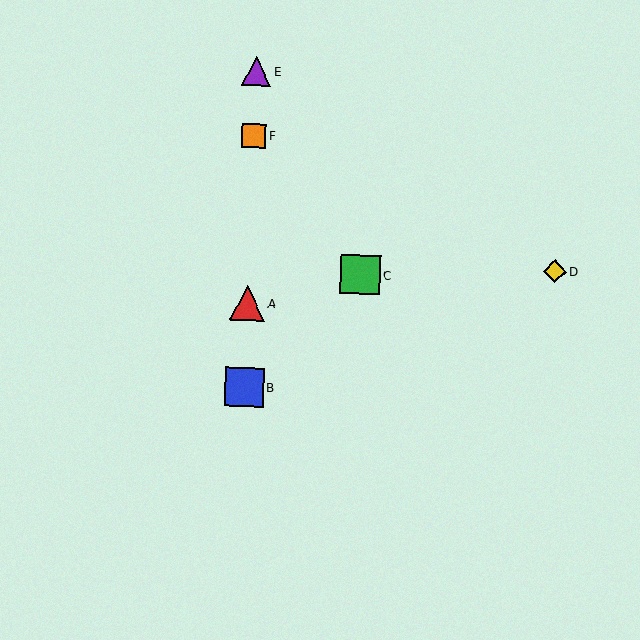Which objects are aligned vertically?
Objects A, B, E, F are aligned vertically.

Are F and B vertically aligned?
Yes, both are at x≈254.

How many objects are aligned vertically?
4 objects (A, B, E, F) are aligned vertically.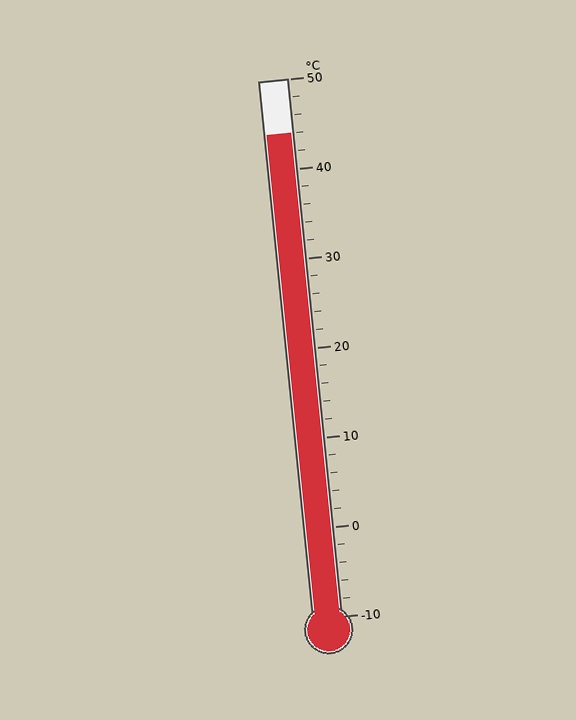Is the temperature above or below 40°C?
The temperature is above 40°C.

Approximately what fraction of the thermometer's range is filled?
The thermometer is filled to approximately 90% of its range.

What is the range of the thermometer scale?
The thermometer scale ranges from -10°C to 50°C.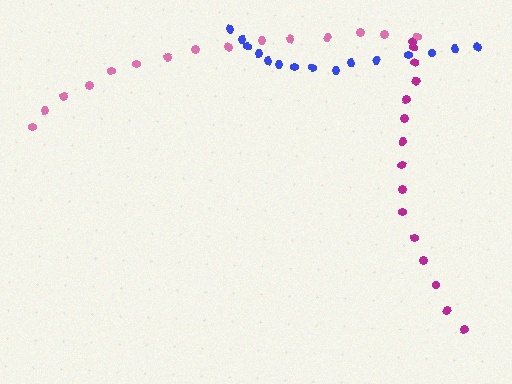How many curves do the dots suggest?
There are 3 distinct paths.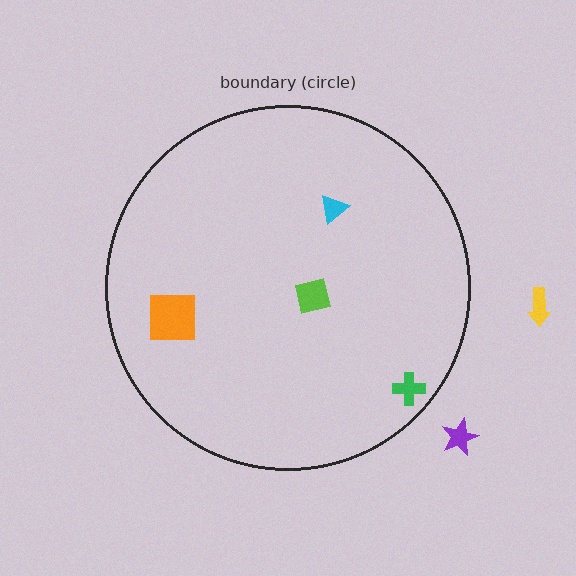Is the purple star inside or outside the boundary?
Outside.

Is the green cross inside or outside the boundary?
Inside.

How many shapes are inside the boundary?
4 inside, 2 outside.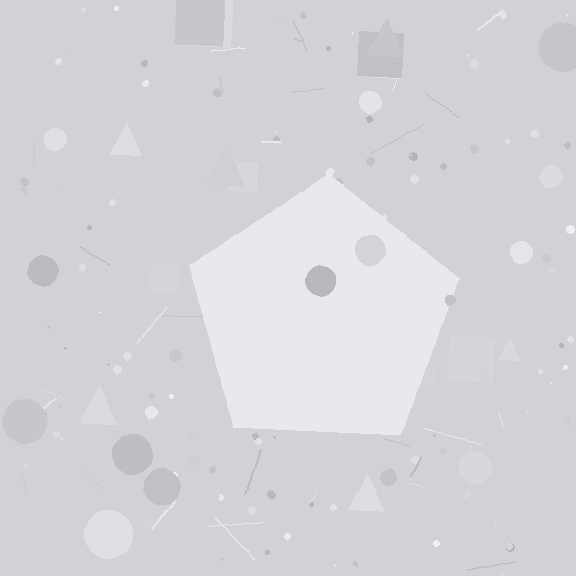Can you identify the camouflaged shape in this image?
The camouflaged shape is a pentagon.